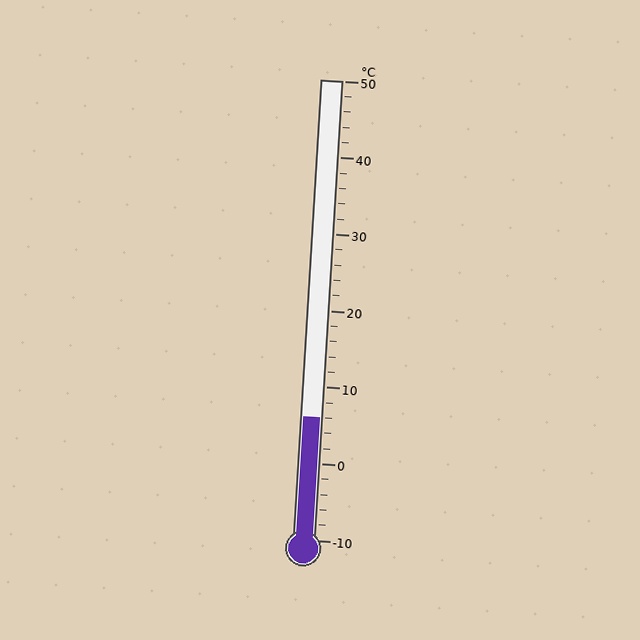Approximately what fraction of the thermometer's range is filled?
The thermometer is filled to approximately 25% of its range.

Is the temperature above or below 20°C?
The temperature is below 20°C.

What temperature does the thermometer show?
The thermometer shows approximately 6°C.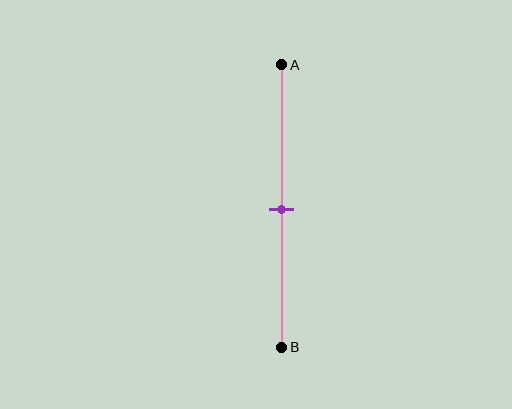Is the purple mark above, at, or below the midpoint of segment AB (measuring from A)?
The purple mark is approximately at the midpoint of segment AB.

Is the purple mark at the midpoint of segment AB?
Yes, the mark is approximately at the midpoint.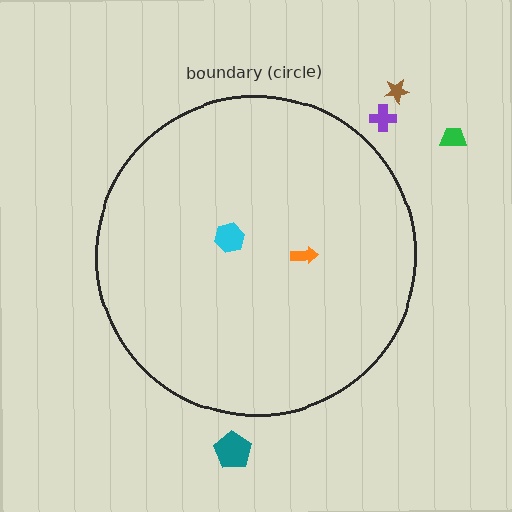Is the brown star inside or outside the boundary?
Outside.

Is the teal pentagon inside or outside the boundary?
Outside.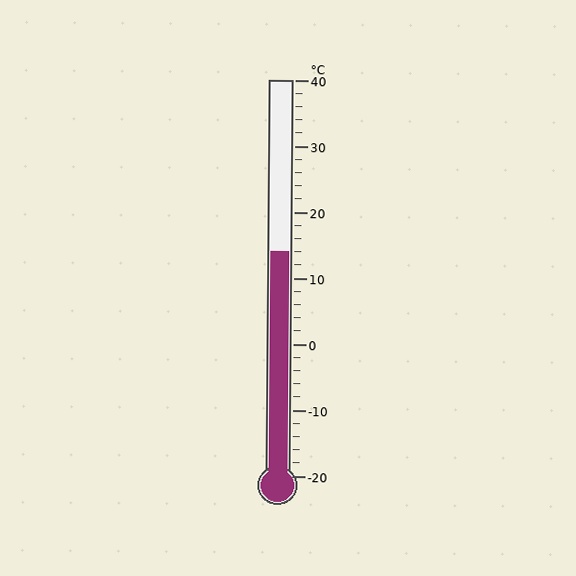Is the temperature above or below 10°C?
The temperature is above 10°C.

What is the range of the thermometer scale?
The thermometer scale ranges from -20°C to 40°C.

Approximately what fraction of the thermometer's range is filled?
The thermometer is filled to approximately 55% of its range.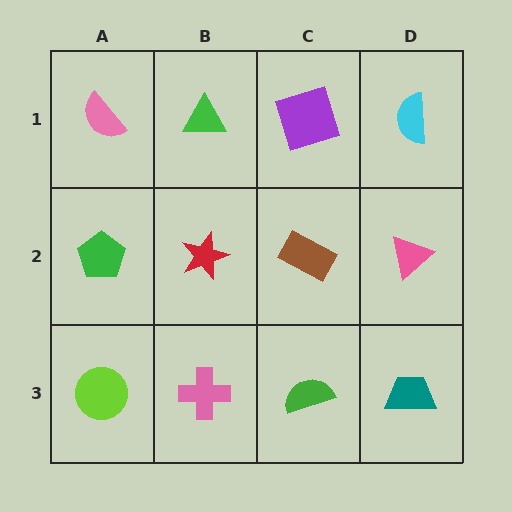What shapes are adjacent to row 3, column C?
A brown rectangle (row 2, column C), a pink cross (row 3, column B), a teal trapezoid (row 3, column D).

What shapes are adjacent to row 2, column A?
A pink semicircle (row 1, column A), a lime circle (row 3, column A), a red star (row 2, column B).